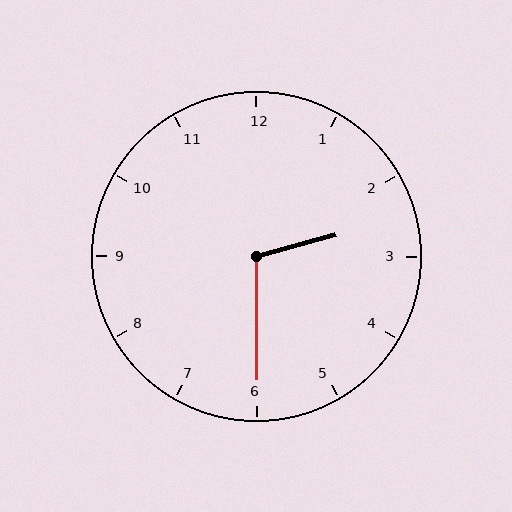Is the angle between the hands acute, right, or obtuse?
It is obtuse.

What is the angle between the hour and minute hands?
Approximately 105 degrees.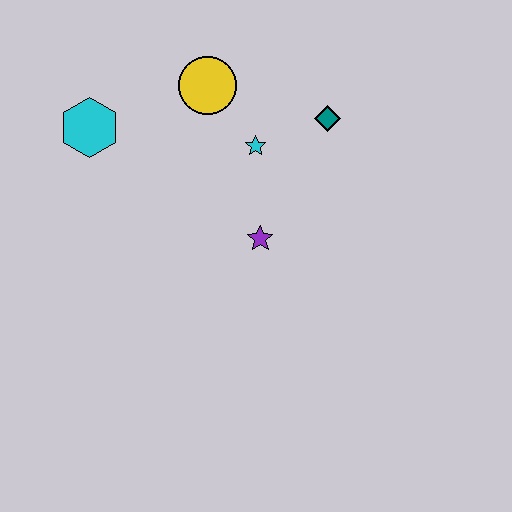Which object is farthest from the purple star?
The cyan hexagon is farthest from the purple star.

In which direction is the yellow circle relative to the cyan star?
The yellow circle is above the cyan star.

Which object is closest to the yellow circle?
The cyan star is closest to the yellow circle.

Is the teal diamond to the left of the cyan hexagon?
No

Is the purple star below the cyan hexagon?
Yes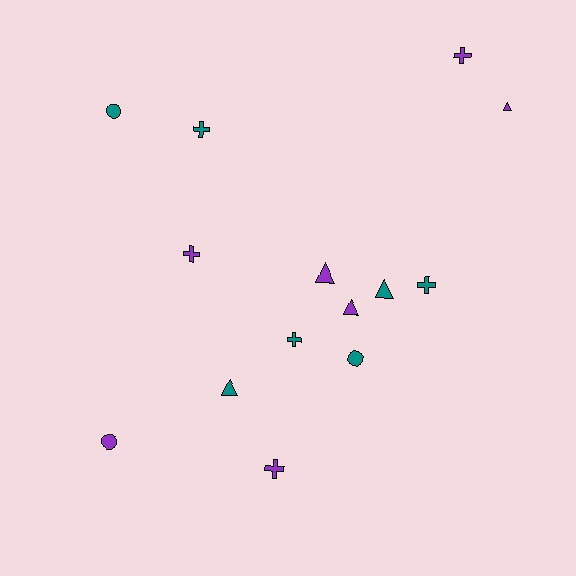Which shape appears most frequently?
Cross, with 6 objects.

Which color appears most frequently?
Purple, with 7 objects.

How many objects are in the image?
There are 14 objects.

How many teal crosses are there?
There are 3 teal crosses.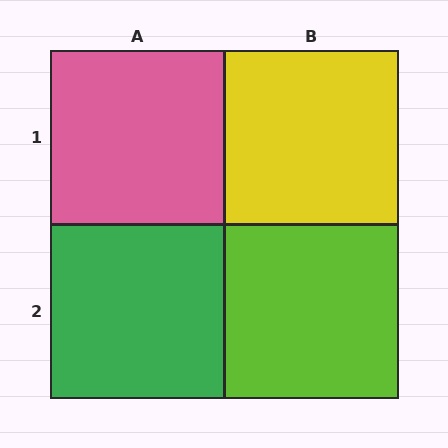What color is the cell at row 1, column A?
Pink.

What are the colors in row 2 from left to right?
Green, lime.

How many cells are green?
1 cell is green.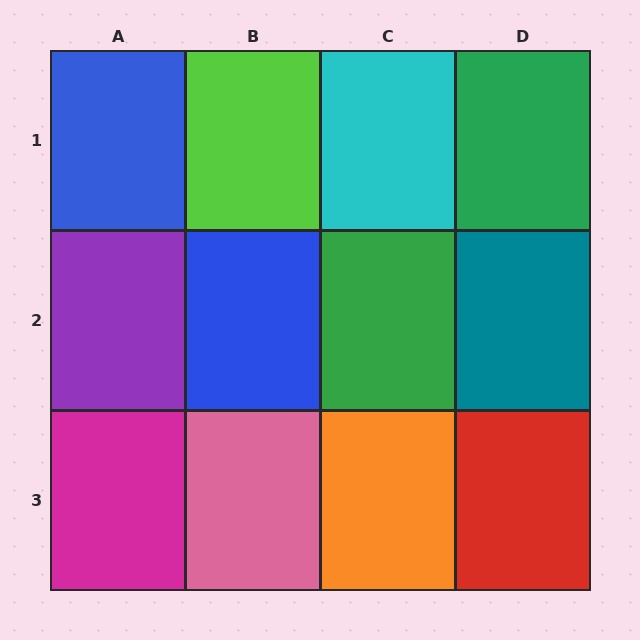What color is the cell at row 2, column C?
Green.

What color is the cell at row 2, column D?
Teal.